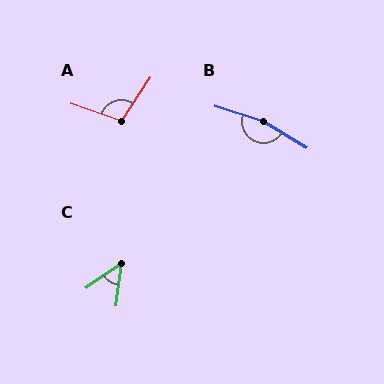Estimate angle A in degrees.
Approximately 104 degrees.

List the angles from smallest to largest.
C (49°), A (104°), B (166°).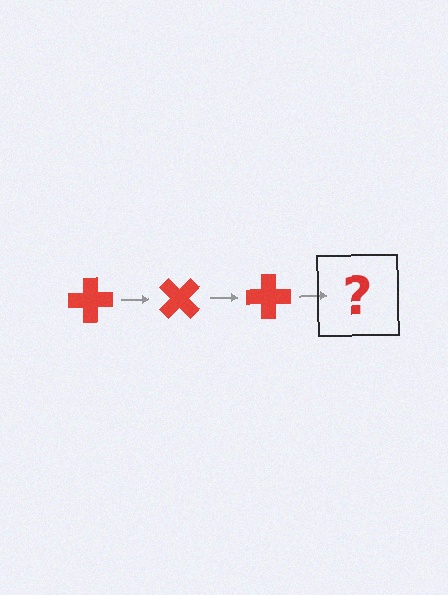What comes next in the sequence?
The next element should be a red cross rotated 135 degrees.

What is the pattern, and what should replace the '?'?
The pattern is that the cross rotates 45 degrees each step. The '?' should be a red cross rotated 135 degrees.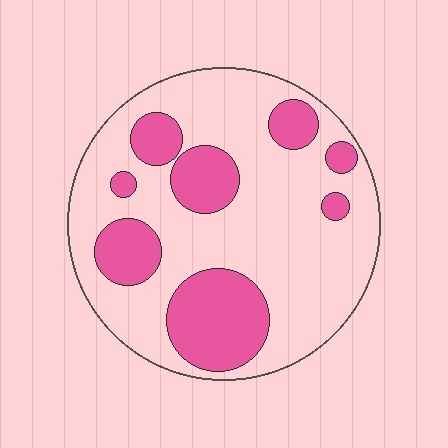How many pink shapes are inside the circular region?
8.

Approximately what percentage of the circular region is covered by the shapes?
Approximately 30%.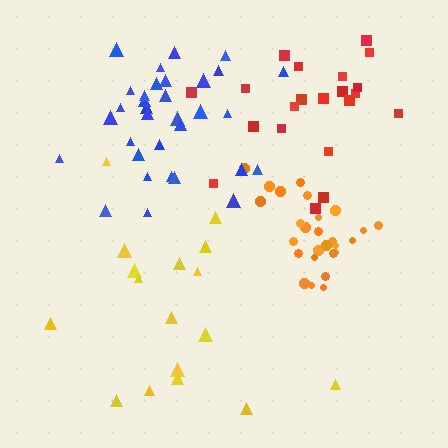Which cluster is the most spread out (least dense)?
Yellow.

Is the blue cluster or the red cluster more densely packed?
Blue.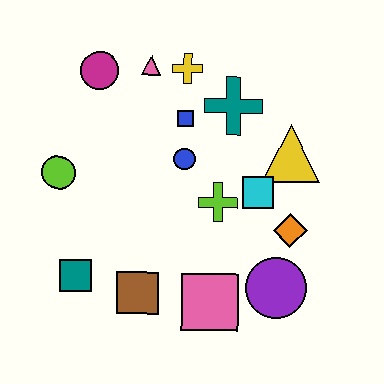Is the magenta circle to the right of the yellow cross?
No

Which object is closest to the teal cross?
The blue square is closest to the teal cross.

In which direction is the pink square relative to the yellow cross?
The pink square is below the yellow cross.